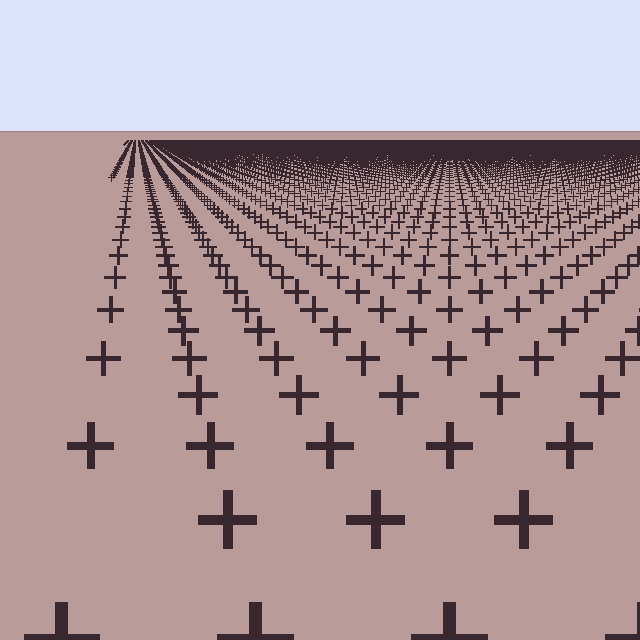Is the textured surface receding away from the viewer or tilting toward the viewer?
The surface is receding away from the viewer. Texture elements get smaller and denser toward the top.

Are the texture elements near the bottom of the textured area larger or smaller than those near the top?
Larger. Near the bottom, elements are closer to the viewer and appear at a bigger on-screen size.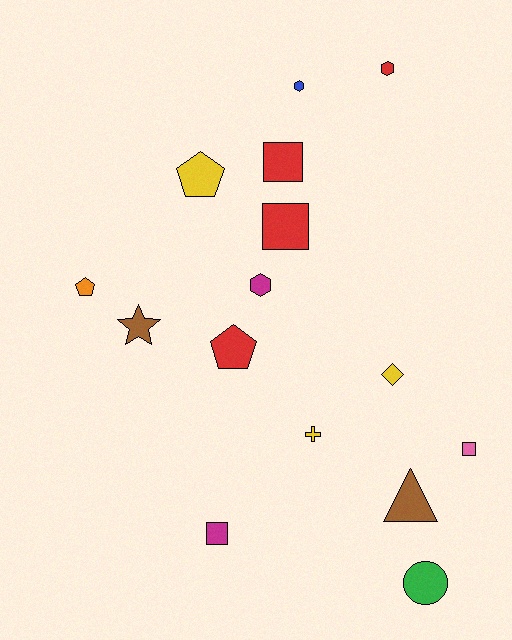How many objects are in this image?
There are 15 objects.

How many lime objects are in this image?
There are no lime objects.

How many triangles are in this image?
There is 1 triangle.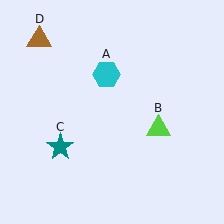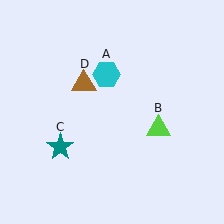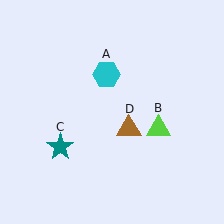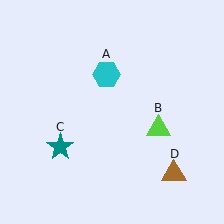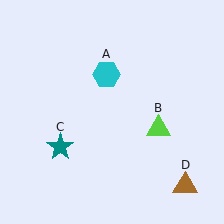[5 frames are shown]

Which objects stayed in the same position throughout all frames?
Cyan hexagon (object A) and lime triangle (object B) and teal star (object C) remained stationary.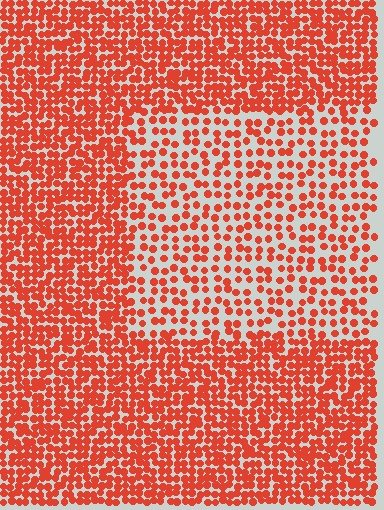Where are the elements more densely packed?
The elements are more densely packed outside the rectangle boundary.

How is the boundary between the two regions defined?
The boundary is defined by a change in element density (approximately 2.0x ratio). All elements are the same color, size, and shape.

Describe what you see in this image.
The image contains small red elements arranged at two different densities. A rectangle-shaped region is visible where the elements are less densely packed than the surrounding area.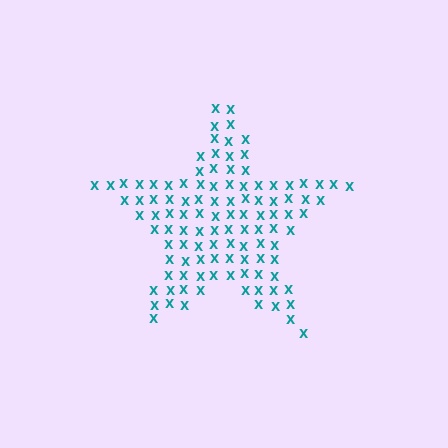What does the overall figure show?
The overall figure shows a star.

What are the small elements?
The small elements are letter X's.